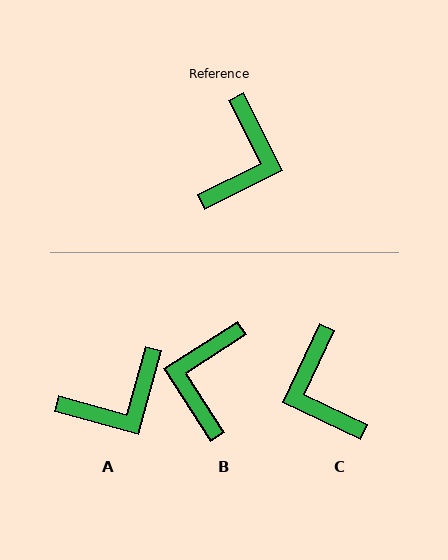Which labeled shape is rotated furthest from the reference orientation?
B, about 174 degrees away.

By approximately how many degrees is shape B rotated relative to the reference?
Approximately 174 degrees clockwise.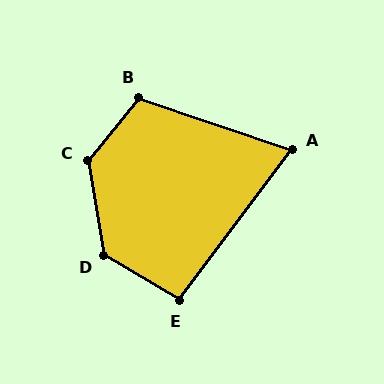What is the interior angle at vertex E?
Approximately 96 degrees (obtuse).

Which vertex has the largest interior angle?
C, at approximately 132 degrees.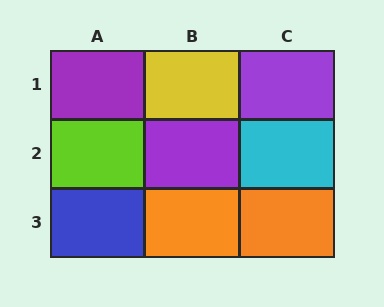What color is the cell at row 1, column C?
Purple.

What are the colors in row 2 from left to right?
Lime, purple, cyan.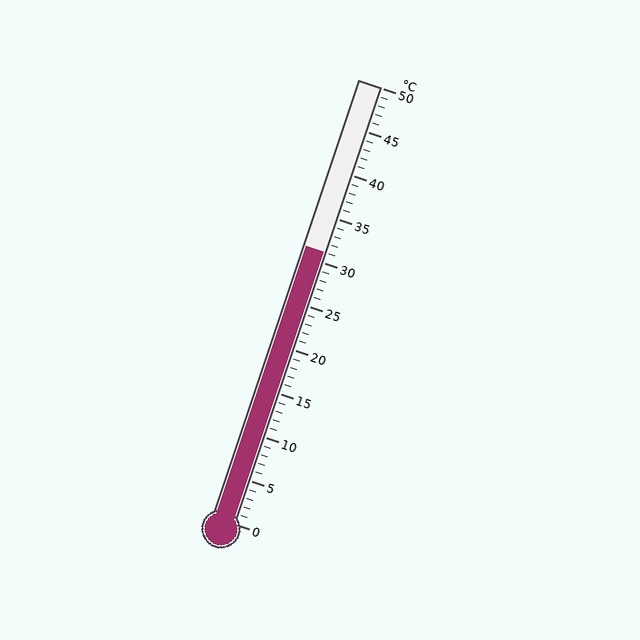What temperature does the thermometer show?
The thermometer shows approximately 31°C.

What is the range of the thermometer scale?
The thermometer scale ranges from 0°C to 50°C.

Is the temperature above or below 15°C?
The temperature is above 15°C.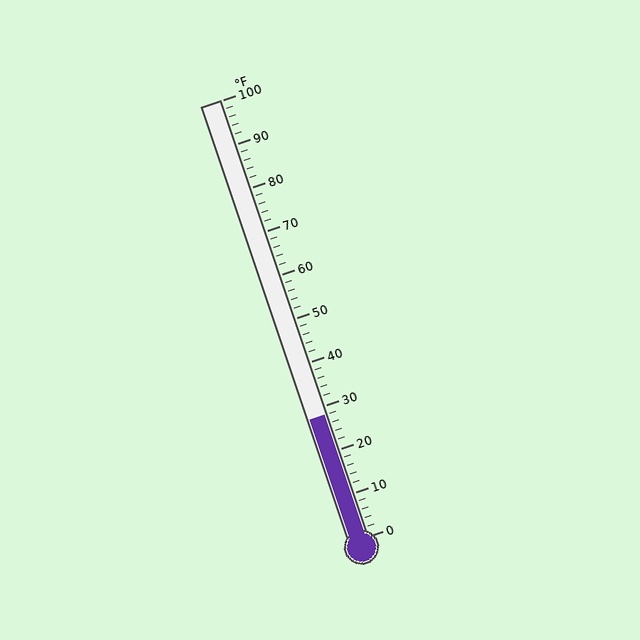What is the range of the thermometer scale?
The thermometer scale ranges from 0°F to 100°F.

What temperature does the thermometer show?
The thermometer shows approximately 28°F.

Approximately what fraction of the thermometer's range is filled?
The thermometer is filled to approximately 30% of its range.